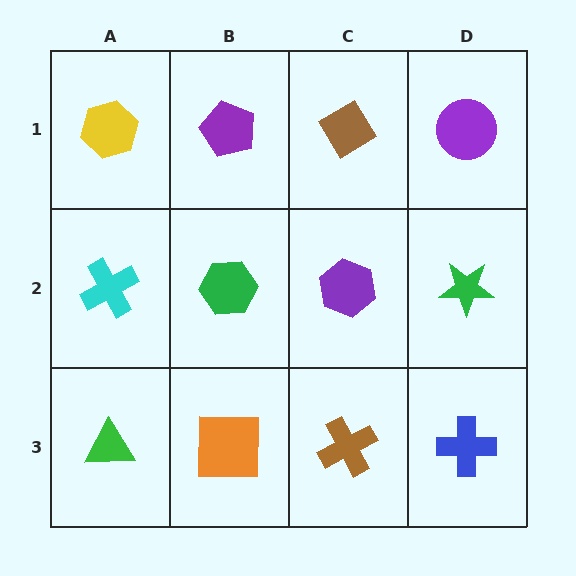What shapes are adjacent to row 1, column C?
A purple hexagon (row 2, column C), a purple pentagon (row 1, column B), a purple circle (row 1, column D).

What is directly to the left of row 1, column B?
A yellow hexagon.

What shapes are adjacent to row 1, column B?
A green hexagon (row 2, column B), a yellow hexagon (row 1, column A), a brown diamond (row 1, column C).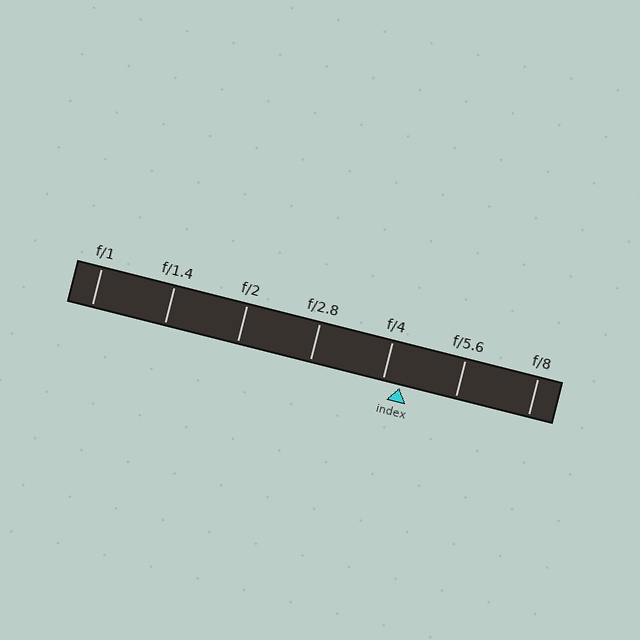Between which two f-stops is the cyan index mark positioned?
The index mark is between f/4 and f/5.6.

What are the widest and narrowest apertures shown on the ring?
The widest aperture shown is f/1 and the narrowest is f/8.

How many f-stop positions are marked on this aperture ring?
There are 7 f-stop positions marked.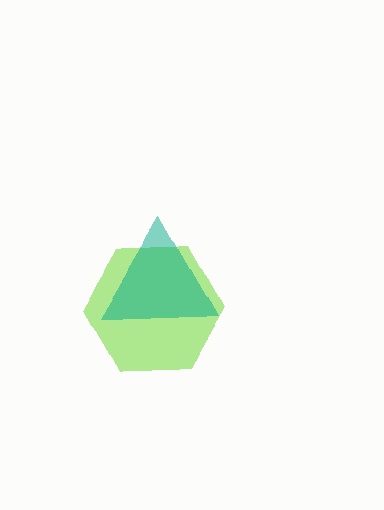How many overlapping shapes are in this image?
There are 2 overlapping shapes in the image.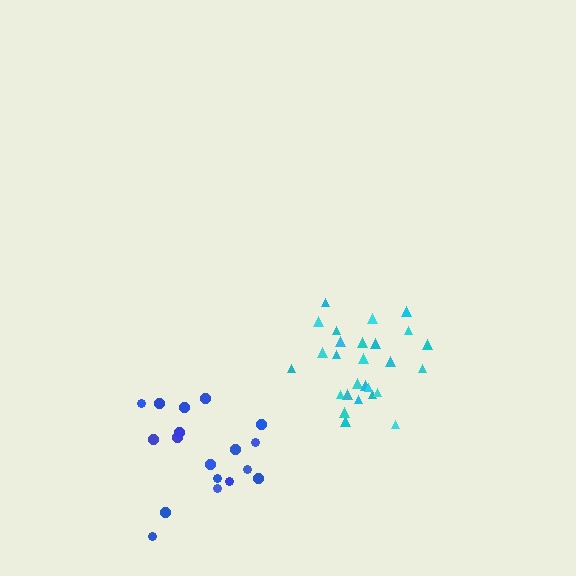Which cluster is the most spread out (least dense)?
Blue.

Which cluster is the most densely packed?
Cyan.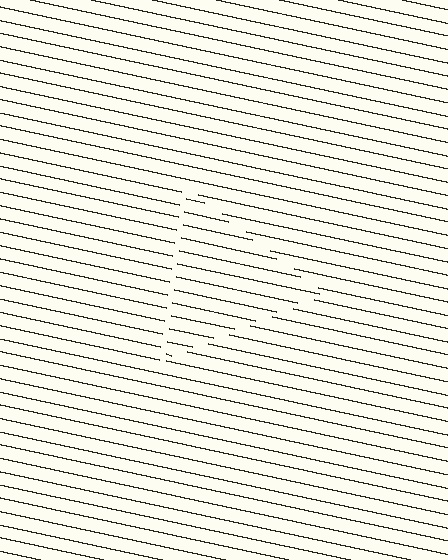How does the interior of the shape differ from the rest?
The interior of the shape contains the same grating, shifted by half a period — the contour is defined by the phase discontinuity where line-ends from the inner and outer gratings abut.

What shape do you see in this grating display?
An illusory triangle. The interior of the shape contains the same grating, shifted by half a period — the contour is defined by the phase discontinuity where line-ends from the inner and outer gratings abut.